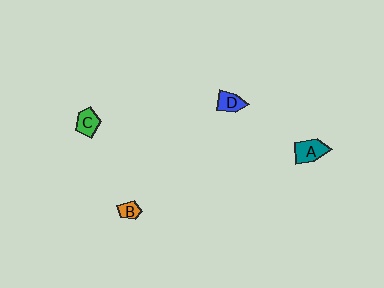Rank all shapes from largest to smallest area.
From largest to smallest: A (teal), C (green), D (blue), B (orange).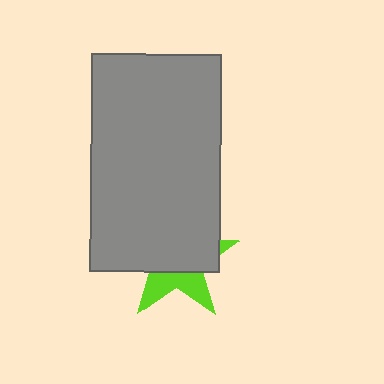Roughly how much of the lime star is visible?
A small part of it is visible (roughly 35%).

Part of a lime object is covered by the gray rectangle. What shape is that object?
It is a star.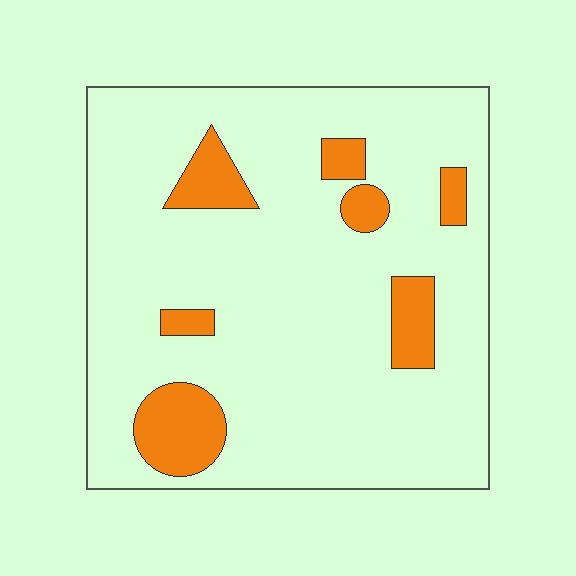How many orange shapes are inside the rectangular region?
7.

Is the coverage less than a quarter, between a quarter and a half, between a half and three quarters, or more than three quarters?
Less than a quarter.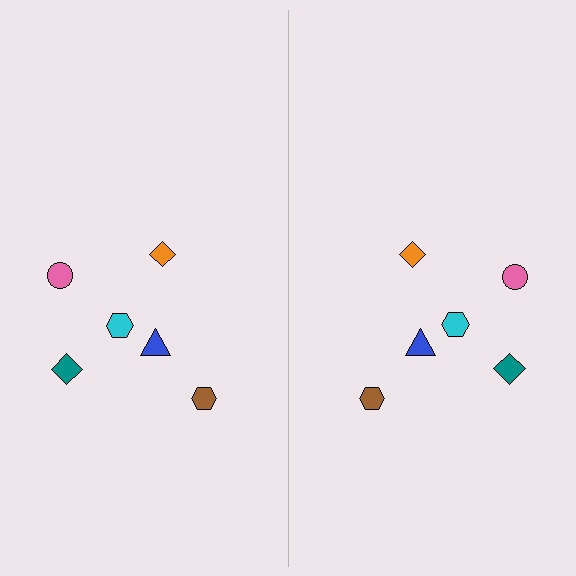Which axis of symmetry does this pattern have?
The pattern has a vertical axis of symmetry running through the center of the image.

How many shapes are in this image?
There are 12 shapes in this image.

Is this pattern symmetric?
Yes, this pattern has bilateral (reflection) symmetry.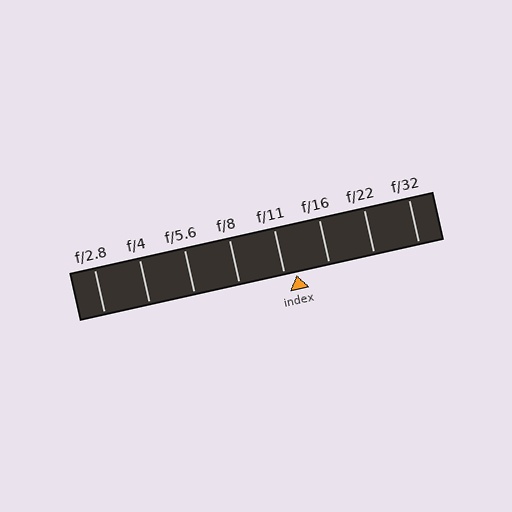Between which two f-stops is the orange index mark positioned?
The index mark is between f/11 and f/16.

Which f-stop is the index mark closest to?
The index mark is closest to f/11.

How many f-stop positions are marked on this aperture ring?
There are 8 f-stop positions marked.